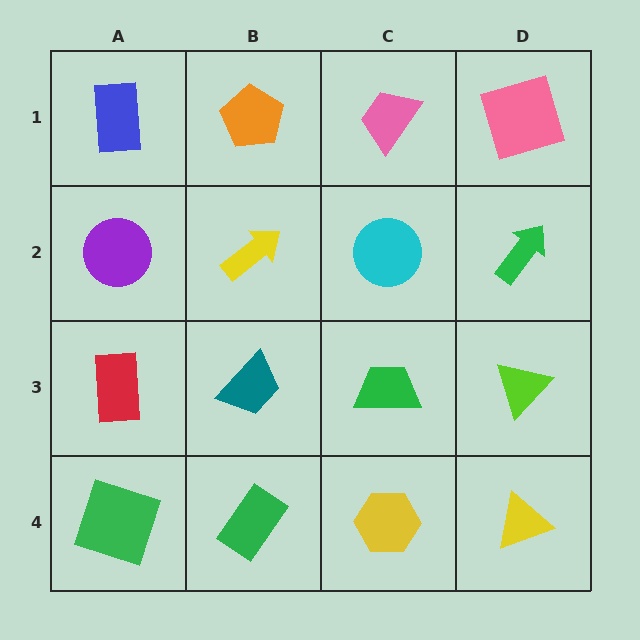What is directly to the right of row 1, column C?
A pink square.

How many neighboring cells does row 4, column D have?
2.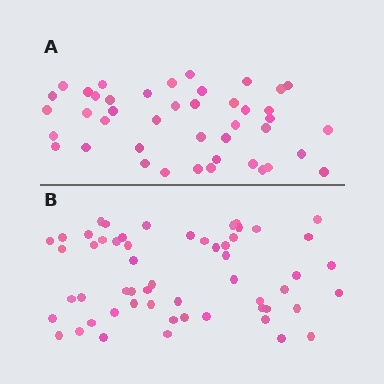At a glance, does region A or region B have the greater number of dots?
Region B (the bottom region) has more dots.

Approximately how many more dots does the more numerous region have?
Region B has approximately 15 more dots than region A.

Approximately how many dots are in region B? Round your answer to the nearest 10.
About 60 dots. (The exact count is 56, which rounds to 60.)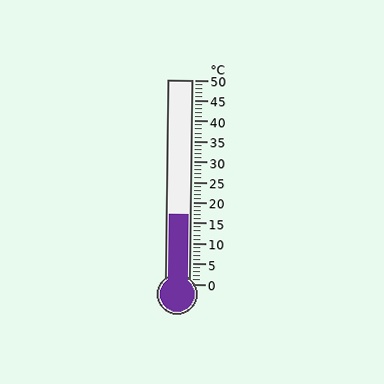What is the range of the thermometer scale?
The thermometer scale ranges from 0°C to 50°C.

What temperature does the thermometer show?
The thermometer shows approximately 17°C.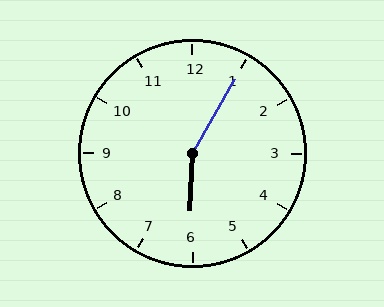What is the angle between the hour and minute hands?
Approximately 152 degrees.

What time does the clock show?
6:05.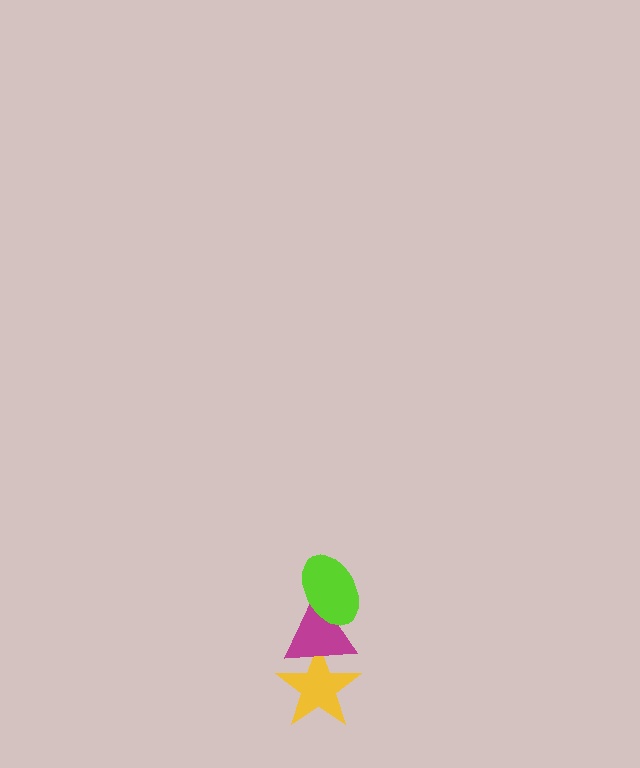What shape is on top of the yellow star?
The magenta triangle is on top of the yellow star.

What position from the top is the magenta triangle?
The magenta triangle is 2nd from the top.